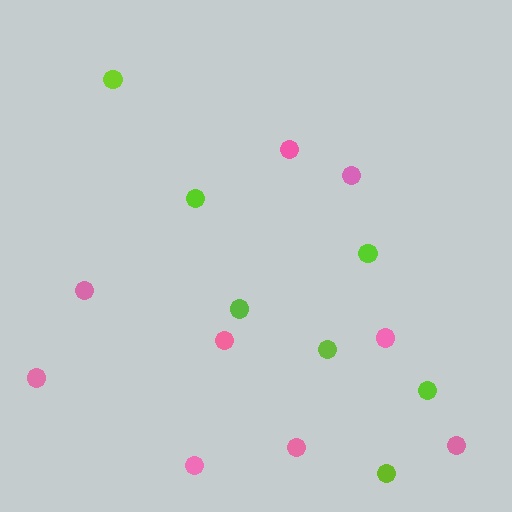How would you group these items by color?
There are 2 groups: one group of pink circles (9) and one group of lime circles (7).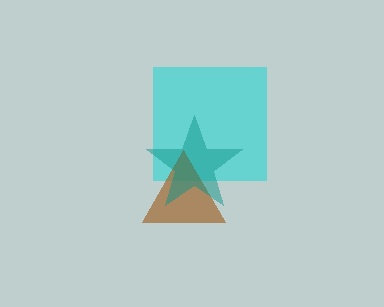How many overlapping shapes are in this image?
There are 3 overlapping shapes in the image.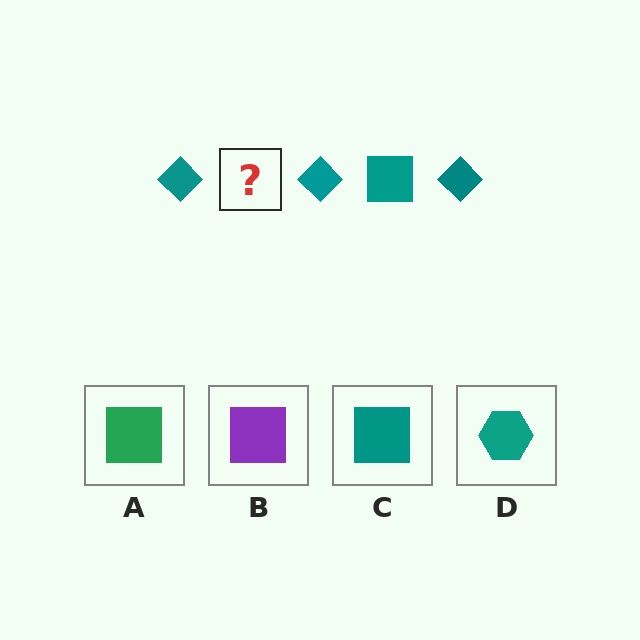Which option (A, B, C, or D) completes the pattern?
C.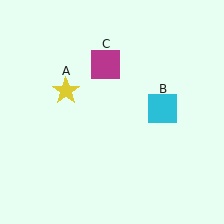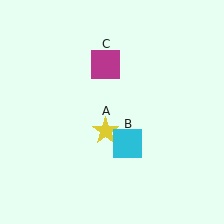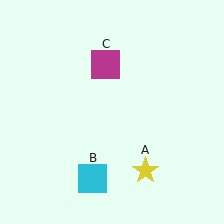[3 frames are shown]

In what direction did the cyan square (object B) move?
The cyan square (object B) moved down and to the left.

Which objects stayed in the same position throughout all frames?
Magenta square (object C) remained stationary.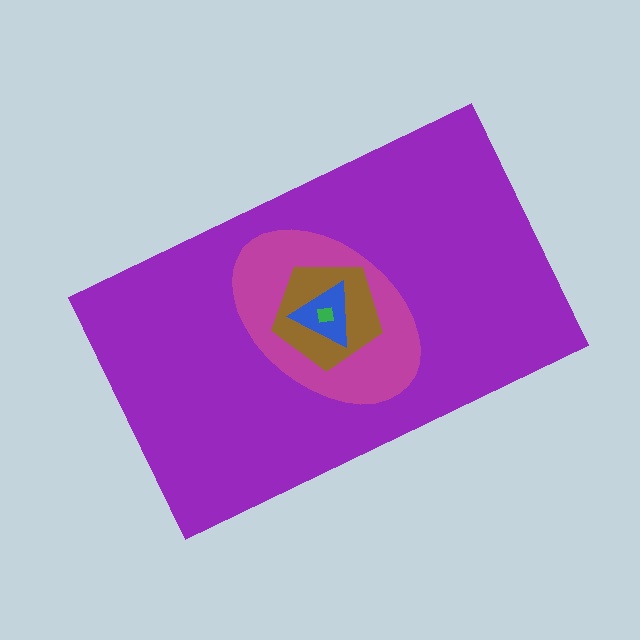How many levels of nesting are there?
5.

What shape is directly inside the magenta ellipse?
The brown pentagon.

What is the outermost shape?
The purple rectangle.